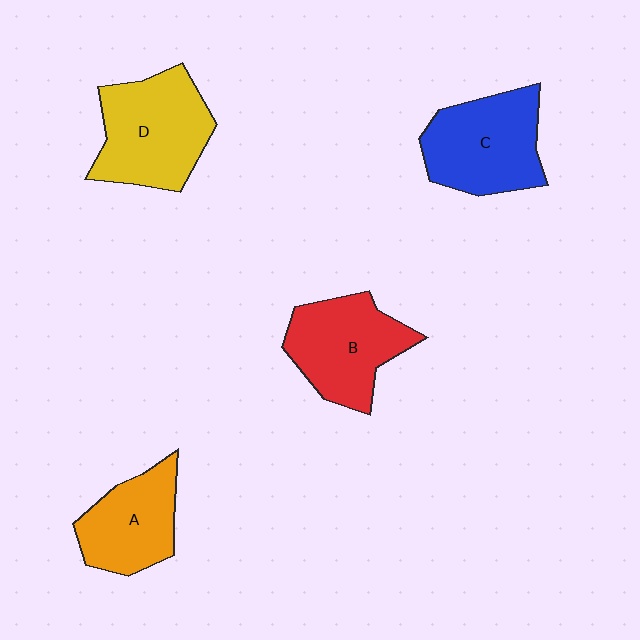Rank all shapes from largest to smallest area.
From largest to smallest: D (yellow), C (blue), B (red), A (orange).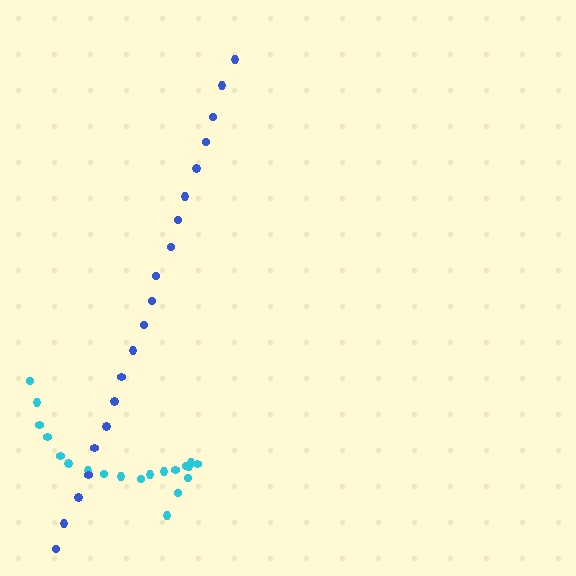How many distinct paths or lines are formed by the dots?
There are 2 distinct paths.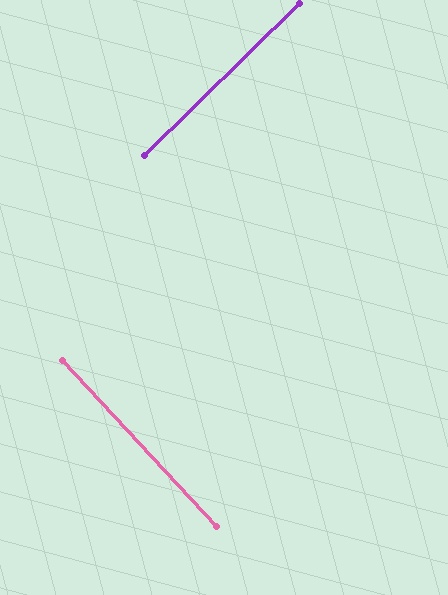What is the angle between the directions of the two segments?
Approximately 88 degrees.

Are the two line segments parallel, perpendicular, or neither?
Perpendicular — they meet at approximately 88°.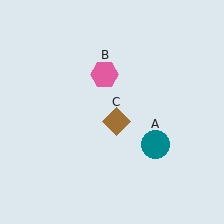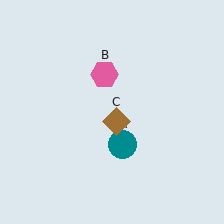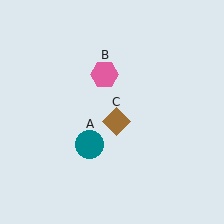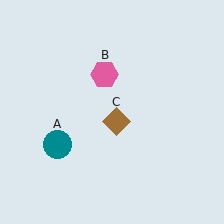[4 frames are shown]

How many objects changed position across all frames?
1 object changed position: teal circle (object A).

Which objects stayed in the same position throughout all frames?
Pink hexagon (object B) and brown diamond (object C) remained stationary.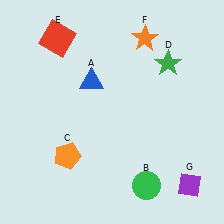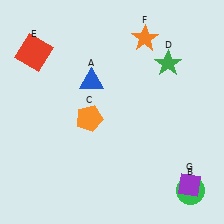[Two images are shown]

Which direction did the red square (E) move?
The red square (E) moved left.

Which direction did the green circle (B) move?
The green circle (B) moved right.